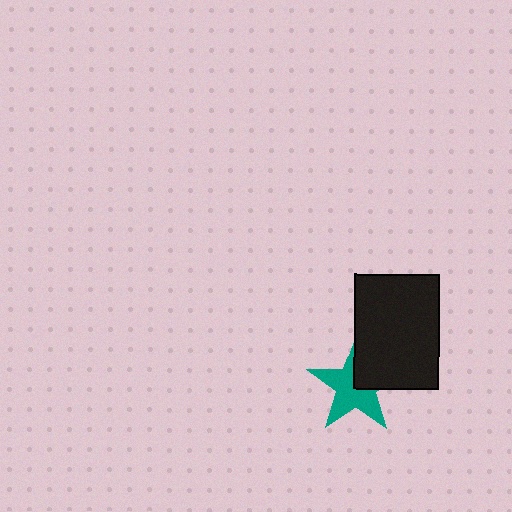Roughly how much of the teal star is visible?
About half of it is visible (roughly 64%).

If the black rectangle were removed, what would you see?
You would see the complete teal star.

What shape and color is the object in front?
The object in front is a black rectangle.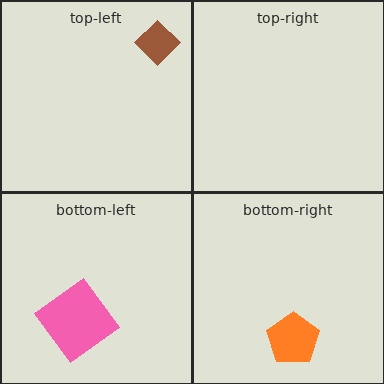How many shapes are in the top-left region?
1.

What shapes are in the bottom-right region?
The orange pentagon.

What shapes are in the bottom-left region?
The pink diamond.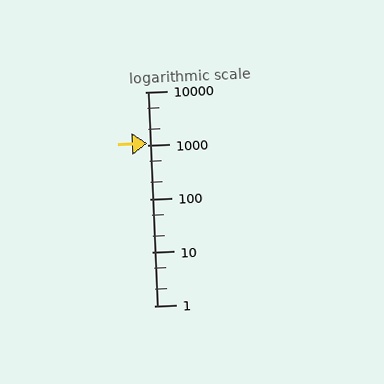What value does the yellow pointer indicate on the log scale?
The pointer indicates approximately 1100.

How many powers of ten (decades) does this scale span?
The scale spans 4 decades, from 1 to 10000.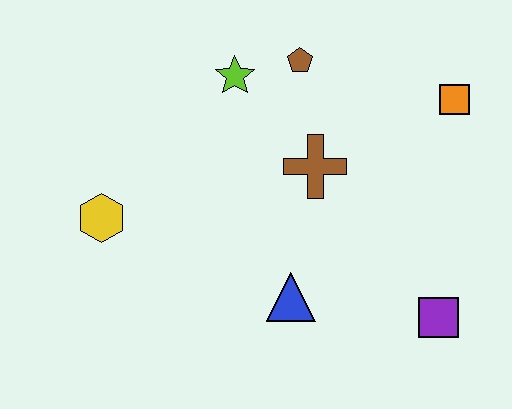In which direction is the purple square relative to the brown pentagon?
The purple square is below the brown pentagon.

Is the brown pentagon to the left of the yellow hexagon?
No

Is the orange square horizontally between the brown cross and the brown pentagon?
No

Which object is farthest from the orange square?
The yellow hexagon is farthest from the orange square.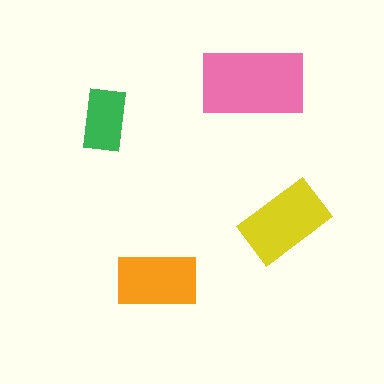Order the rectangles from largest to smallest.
the pink one, the yellow one, the orange one, the green one.